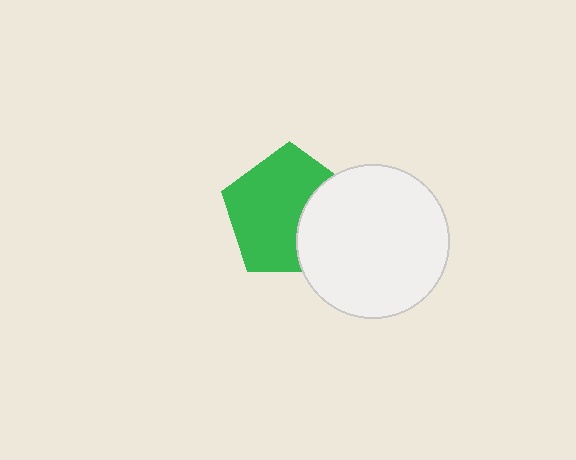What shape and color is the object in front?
The object in front is a white circle.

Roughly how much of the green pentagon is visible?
Most of it is visible (roughly 67%).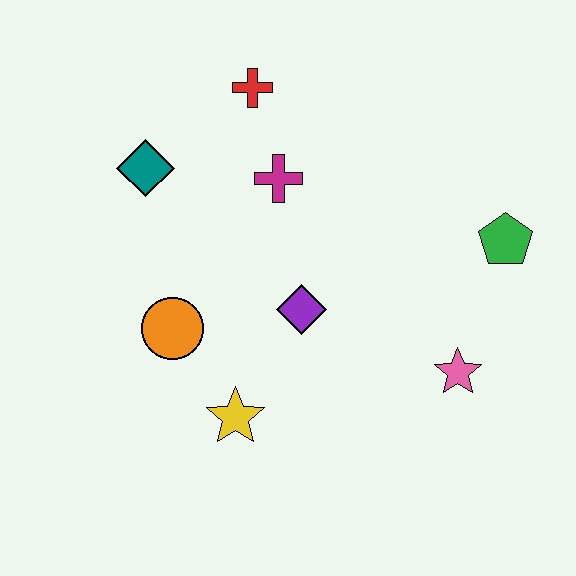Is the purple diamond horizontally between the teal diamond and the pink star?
Yes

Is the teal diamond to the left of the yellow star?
Yes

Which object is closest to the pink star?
The green pentagon is closest to the pink star.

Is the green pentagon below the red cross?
Yes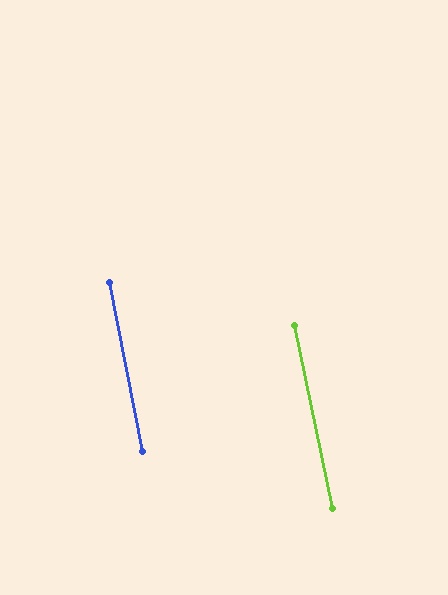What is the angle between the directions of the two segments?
Approximately 1 degree.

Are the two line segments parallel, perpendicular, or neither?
Parallel — their directions differ by only 0.7°.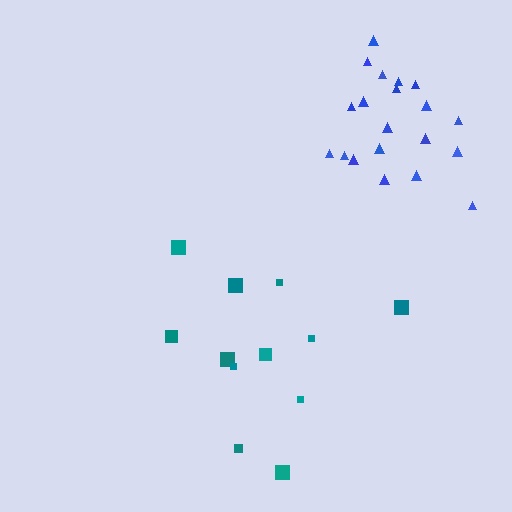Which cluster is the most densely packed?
Blue.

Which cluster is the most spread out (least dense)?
Teal.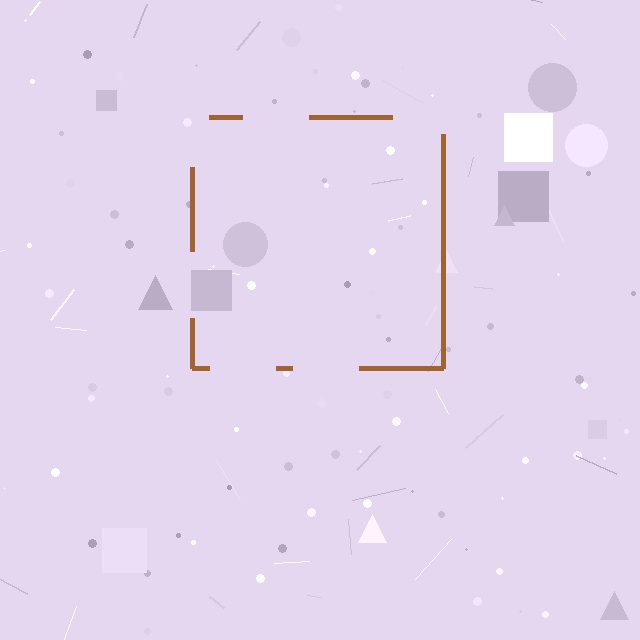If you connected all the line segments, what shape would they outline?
They would outline a square.